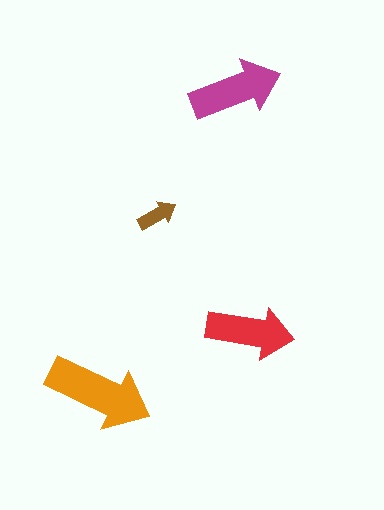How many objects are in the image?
There are 4 objects in the image.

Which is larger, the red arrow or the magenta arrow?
The magenta one.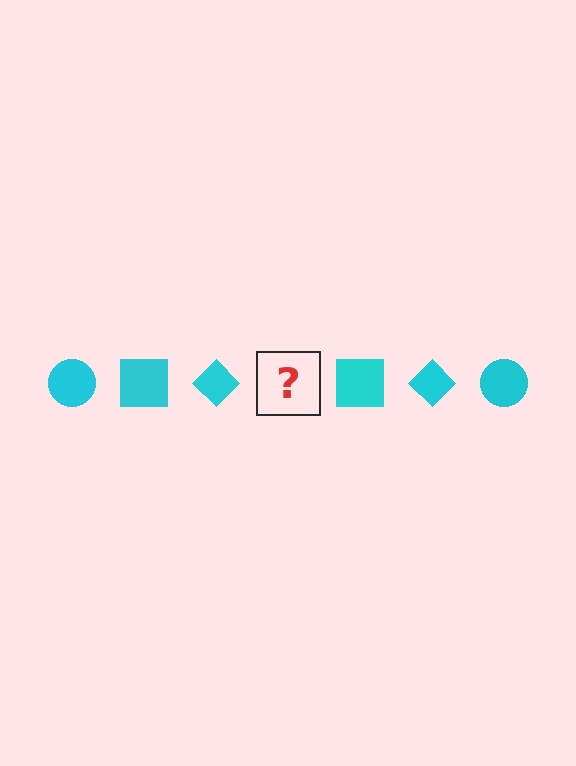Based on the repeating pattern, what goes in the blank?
The blank should be a cyan circle.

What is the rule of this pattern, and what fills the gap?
The rule is that the pattern cycles through circle, square, diamond shapes in cyan. The gap should be filled with a cyan circle.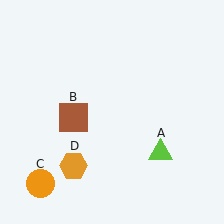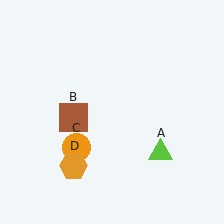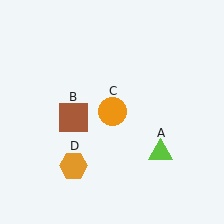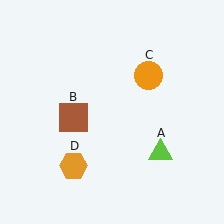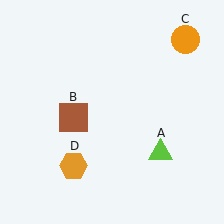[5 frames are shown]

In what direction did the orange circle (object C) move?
The orange circle (object C) moved up and to the right.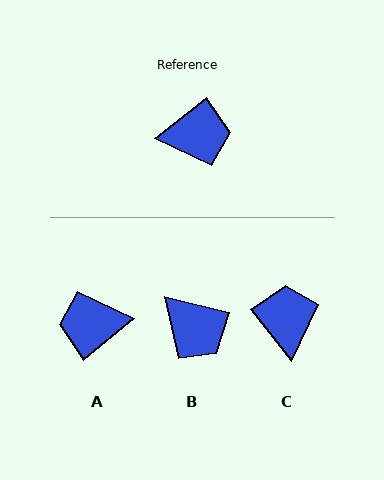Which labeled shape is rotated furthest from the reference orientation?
A, about 180 degrees away.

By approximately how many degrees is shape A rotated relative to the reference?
Approximately 180 degrees clockwise.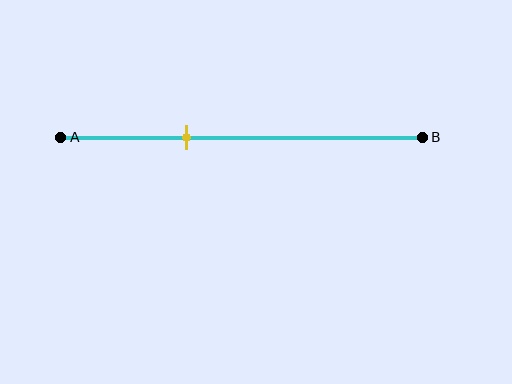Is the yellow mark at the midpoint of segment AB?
No, the mark is at about 35% from A, not at the 50% midpoint.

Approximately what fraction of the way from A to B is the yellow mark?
The yellow mark is approximately 35% of the way from A to B.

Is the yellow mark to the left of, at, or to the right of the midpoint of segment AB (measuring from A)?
The yellow mark is to the left of the midpoint of segment AB.